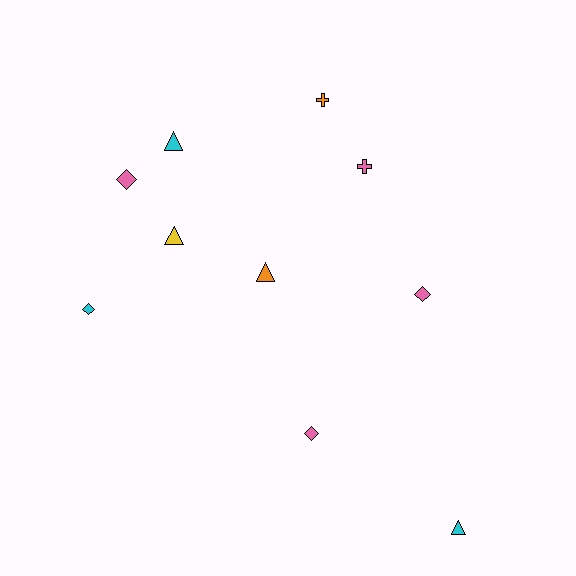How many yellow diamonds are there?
There are no yellow diamonds.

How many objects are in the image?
There are 10 objects.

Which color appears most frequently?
Pink, with 4 objects.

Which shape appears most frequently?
Diamond, with 4 objects.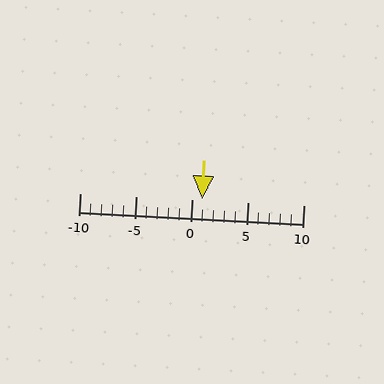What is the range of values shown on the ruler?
The ruler shows values from -10 to 10.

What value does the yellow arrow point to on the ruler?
The yellow arrow points to approximately 1.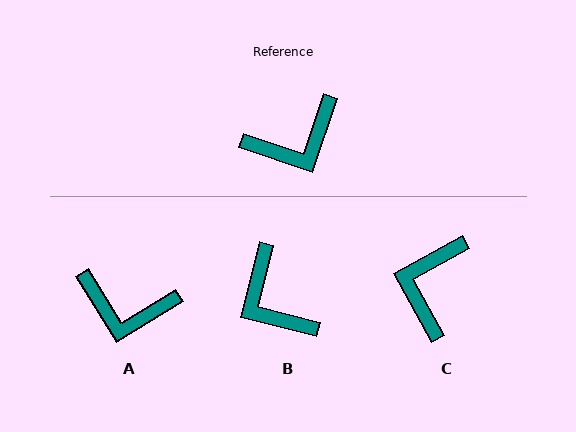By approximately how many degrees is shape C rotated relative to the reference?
Approximately 133 degrees clockwise.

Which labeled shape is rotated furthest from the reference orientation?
C, about 133 degrees away.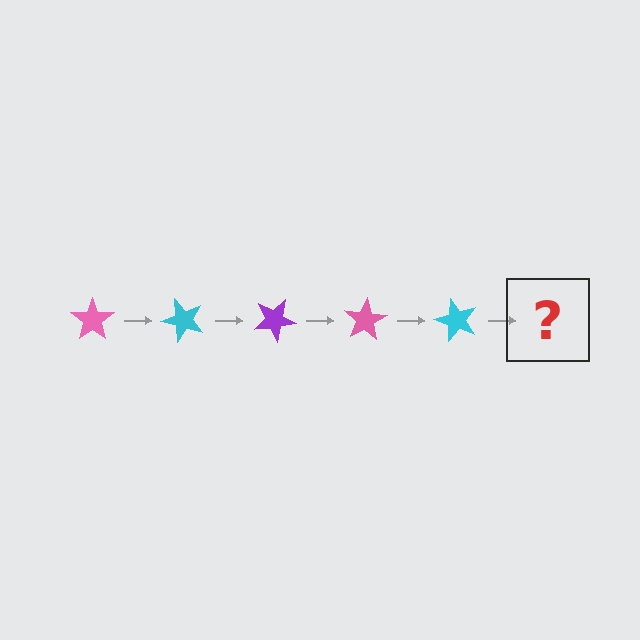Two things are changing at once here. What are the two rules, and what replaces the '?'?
The two rules are that it rotates 50 degrees each step and the color cycles through pink, cyan, and purple. The '?' should be a purple star, rotated 250 degrees from the start.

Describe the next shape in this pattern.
It should be a purple star, rotated 250 degrees from the start.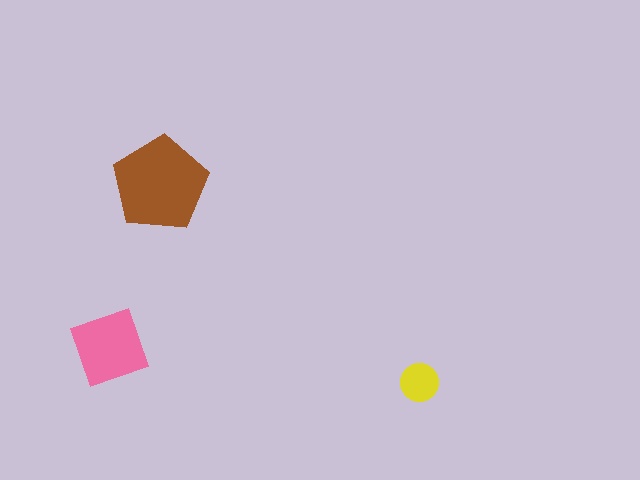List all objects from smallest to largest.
The yellow circle, the pink square, the brown pentagon.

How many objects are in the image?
There are 3 objects in the image.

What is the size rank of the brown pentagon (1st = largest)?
1st.